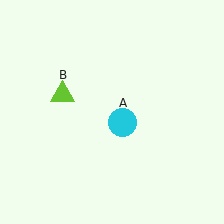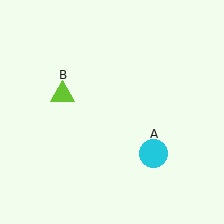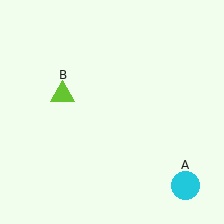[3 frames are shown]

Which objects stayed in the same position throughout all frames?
Lime triangle (object B) remained stationary.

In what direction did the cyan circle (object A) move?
The cyan circle (object A) moved down and to the right.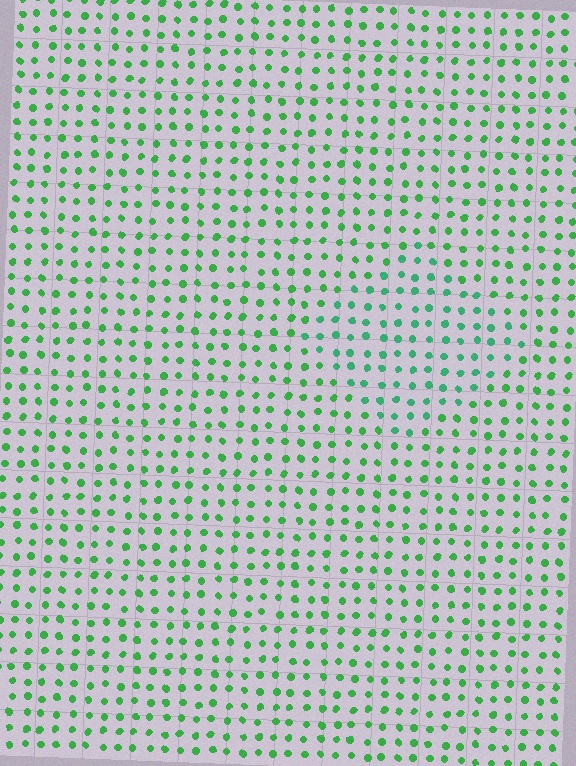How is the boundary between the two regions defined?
The boundary is defined purely by a slight shift in hue (about 23 degrees). Spacing, size, and orientation are identical on both sides.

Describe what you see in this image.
The image is filled with small green elements in a uniform arrangement. A diamond-shaped region is visible where the elements are tinted to a slightly different hue, forming a subtle color boundary.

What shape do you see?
I see a diamond.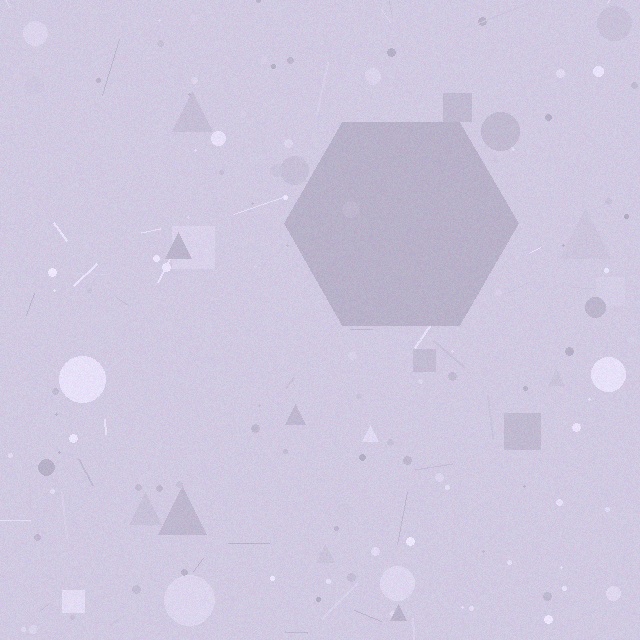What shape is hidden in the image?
A hexagon is hidden in the image.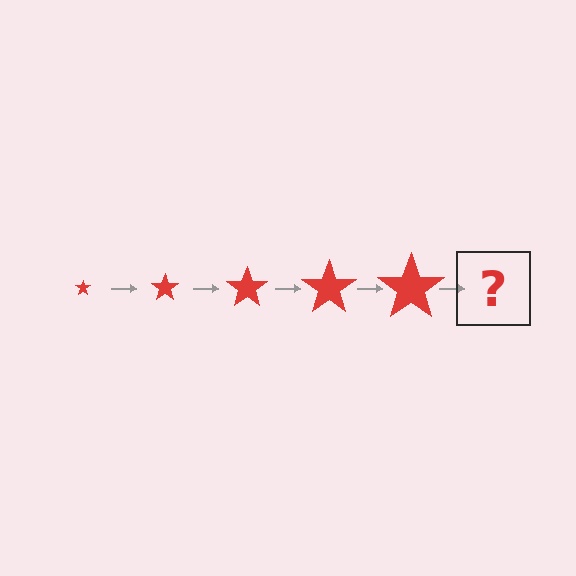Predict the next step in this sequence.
The next step is a red star, larger than the previous one.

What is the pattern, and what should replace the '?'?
The pattern is that the star gets progressively larger each step. The '?' should be a red star, larger than the previous one.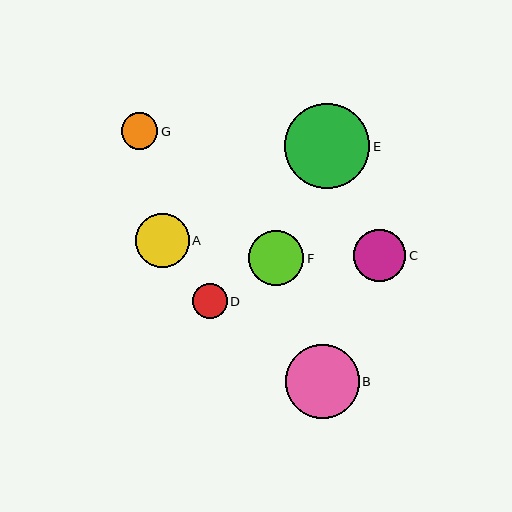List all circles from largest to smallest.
From largest to smallest: E, B, F, A, C, G, D.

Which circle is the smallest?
Circle D is the smallest with a size of approximately 35 pixels.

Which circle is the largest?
Circle E is the largest with a size of approximately 85 pixels.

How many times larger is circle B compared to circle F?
Circle B is approximately 1.3 times the size of circle F.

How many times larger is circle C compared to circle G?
Circle C is approximately 1.4 times the size of circle G.